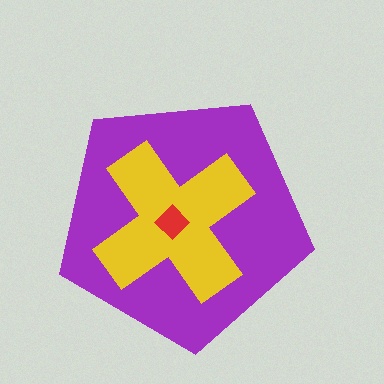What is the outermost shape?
The purple pentagon.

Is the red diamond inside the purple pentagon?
Yes.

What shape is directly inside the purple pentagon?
The yellow cross.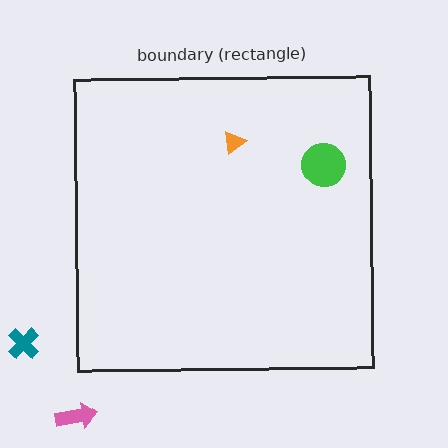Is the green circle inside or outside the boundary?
Inside.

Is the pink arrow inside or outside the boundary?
Outside.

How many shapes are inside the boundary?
2 inside, 2 outside.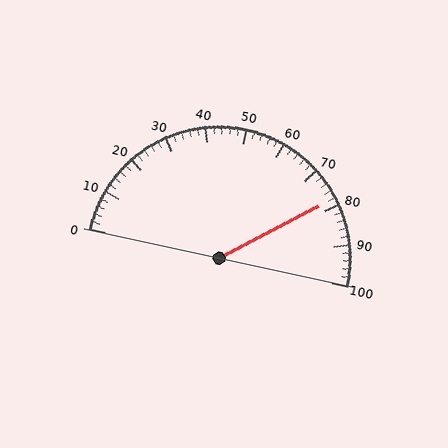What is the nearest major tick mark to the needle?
The nearest major tick mark is 80.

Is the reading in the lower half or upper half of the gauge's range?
The reading is in the upper half of the range (0 to 100).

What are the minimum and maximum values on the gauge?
The gauge ranges from 0 to 100.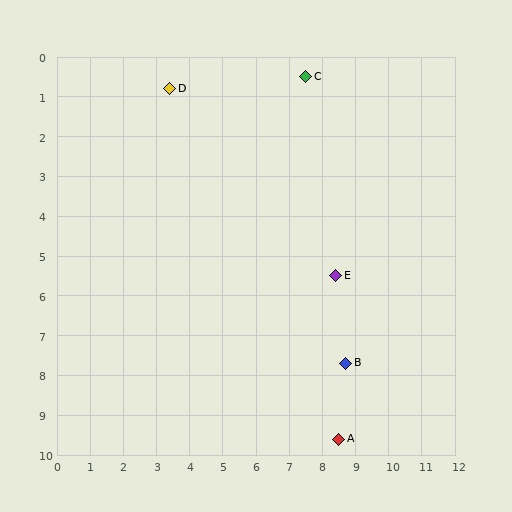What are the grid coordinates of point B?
Point B is at approximately (8.7, 7.7).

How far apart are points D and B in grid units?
Points D and B are about 8.7 grid units apart.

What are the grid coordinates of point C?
Point C is at approximately (7.5, 0.5).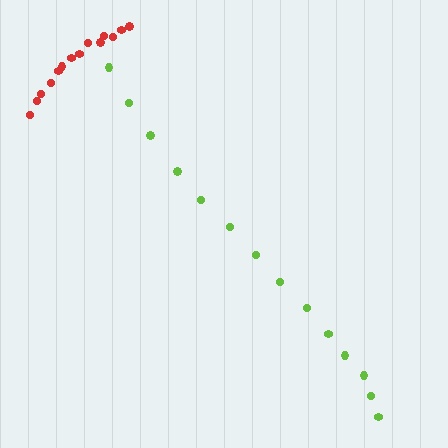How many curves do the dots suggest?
There are 2 distinct paths.